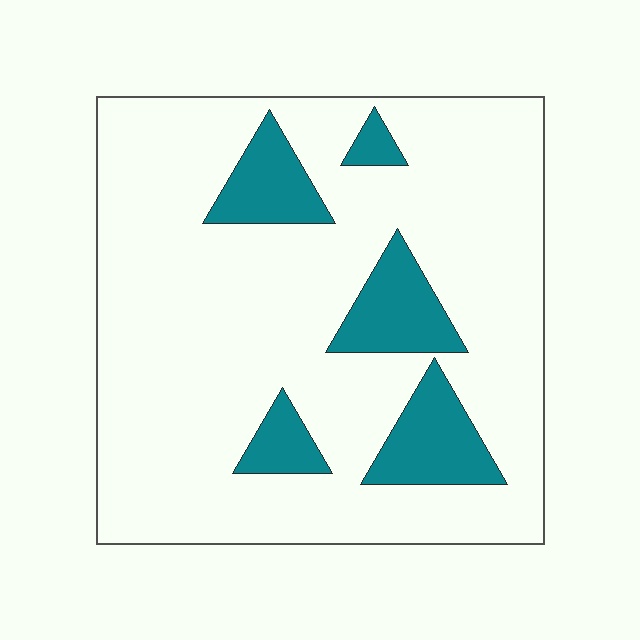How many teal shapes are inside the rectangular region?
5.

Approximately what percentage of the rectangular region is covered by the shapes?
Approximately 15%.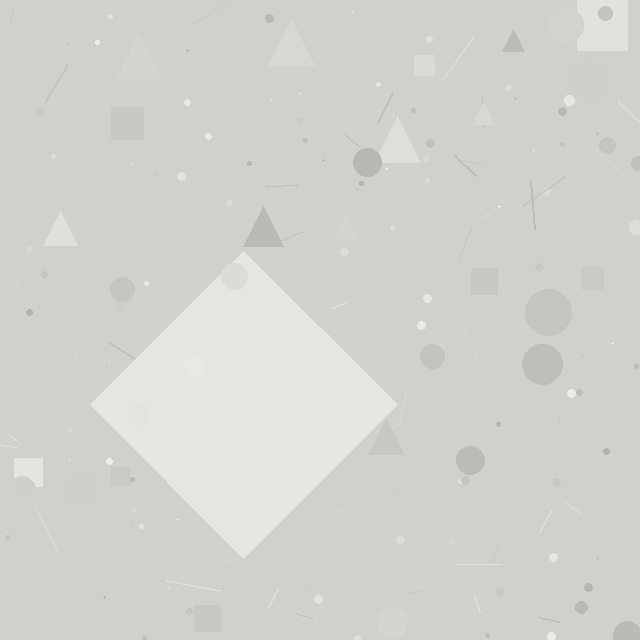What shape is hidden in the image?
A diamond is hidden in the image.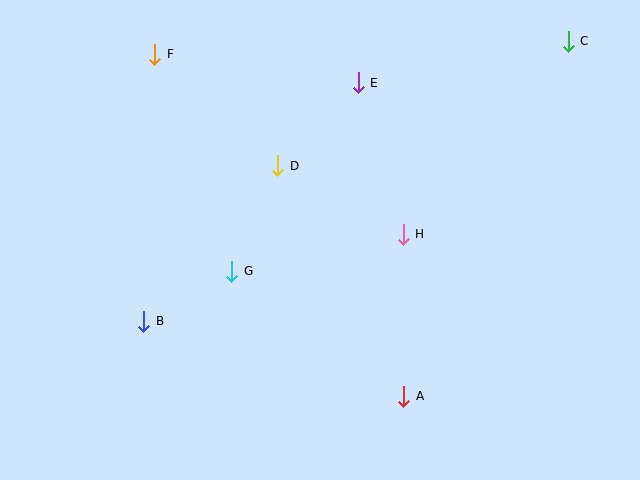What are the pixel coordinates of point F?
Point F is at (155, 54).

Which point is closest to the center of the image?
Point H at (403, 234) is closest to the center.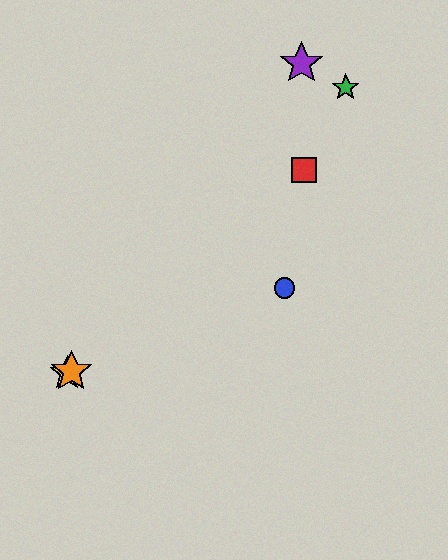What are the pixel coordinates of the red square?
The red square is at (304, 170).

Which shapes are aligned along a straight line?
The blue circle, the yellow star, the orange star are aligned along a straight line.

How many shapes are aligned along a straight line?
3 shapes (the blue circle, the yellow star, the orange star) are aligned along a straight line.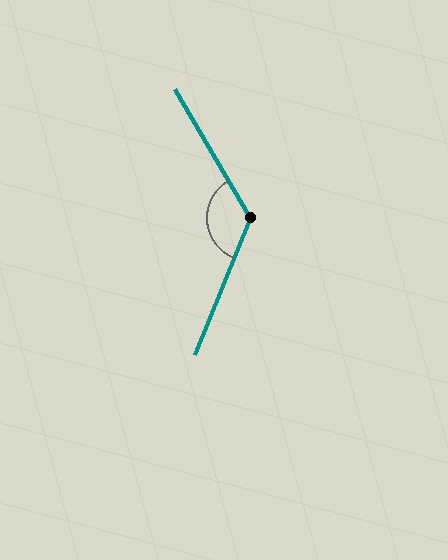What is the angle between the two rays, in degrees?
Approximately 128 degrees.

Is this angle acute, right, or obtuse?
It is obtuse.